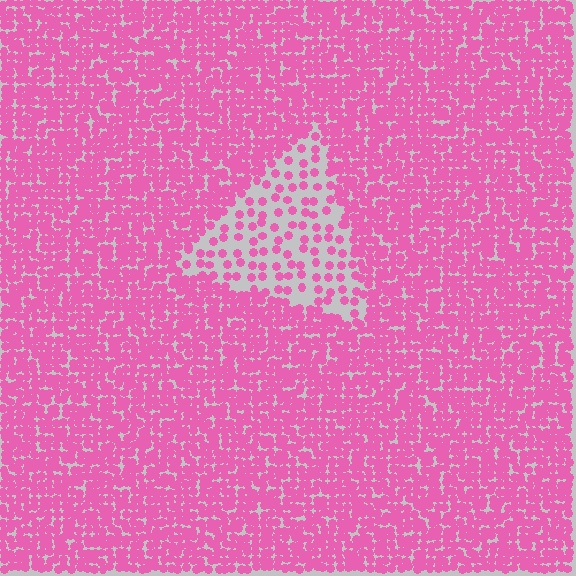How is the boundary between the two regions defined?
The boundary is defined by a change in element density (approximately 2.9x ratio). All elements are the same color, size, and shape.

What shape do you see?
I see a triangle.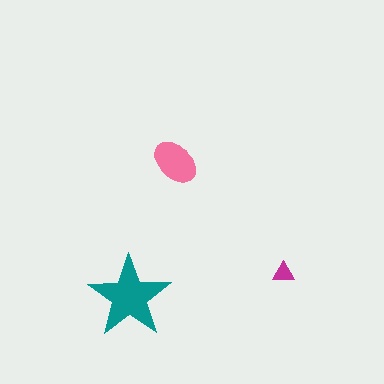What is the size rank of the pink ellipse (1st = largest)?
2nd.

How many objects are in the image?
There are 3 objects in the image.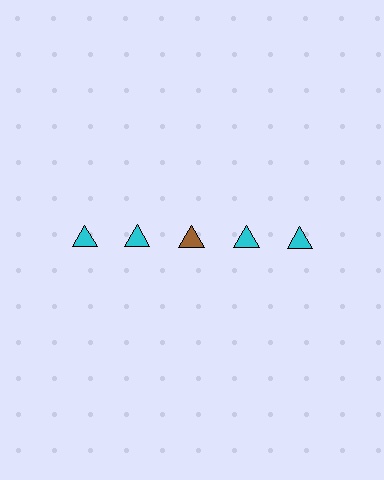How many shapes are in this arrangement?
There are 5 shapes arranged in a grid pattern.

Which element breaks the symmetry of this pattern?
The brown triangle in the top row, center column breaks the symmetry. All other shapes are cyan triangles.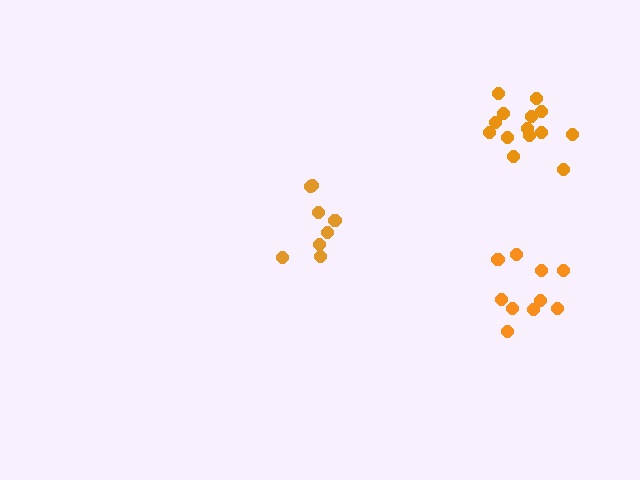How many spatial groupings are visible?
There are 3 spatial groupings.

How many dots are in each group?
Group 1: 10 dots, Group 2: 8 dots, Group 3: 14 dots (32 total).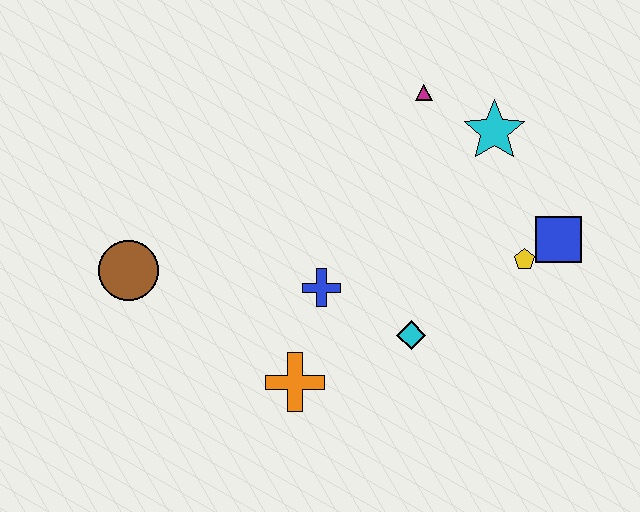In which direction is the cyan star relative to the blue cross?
The cyan star is to the right of the blue cross.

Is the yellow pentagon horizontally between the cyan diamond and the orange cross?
No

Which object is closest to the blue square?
The yellow pentagon is closest to the blue square.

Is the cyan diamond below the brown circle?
Yes